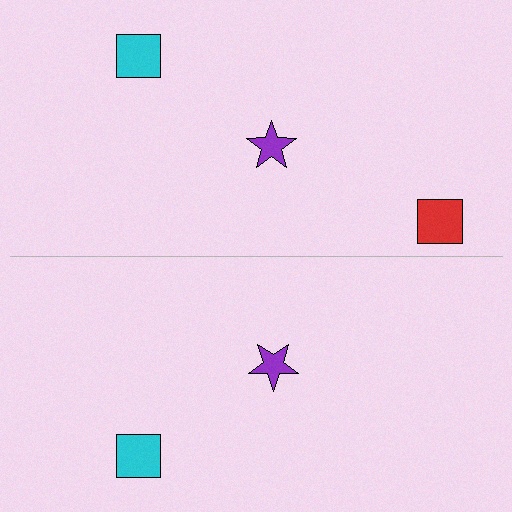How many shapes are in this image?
There are 5 shapes in this image.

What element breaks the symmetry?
A red square is missing from the bottom side.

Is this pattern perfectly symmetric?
No, the pattern is not perfectly symmetric. A red square is missing from the bottom side.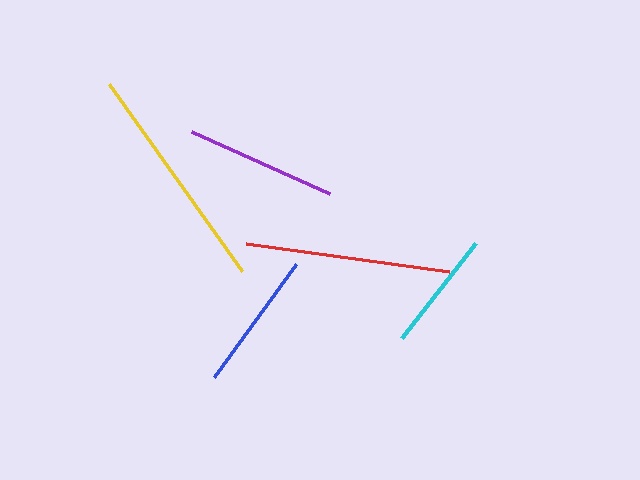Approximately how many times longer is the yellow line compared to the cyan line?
The yellow line is approximately 1.9 times the length of the cyan line.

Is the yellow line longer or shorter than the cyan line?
The yellow line is longer than the cyan line.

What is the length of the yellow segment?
The yellow segment is approximately 230 pixels long.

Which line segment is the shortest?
The cyan line is the shortest at approximately 120 pixels.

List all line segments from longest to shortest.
From longest to shortest: yellow, red, purple, blue, cyan.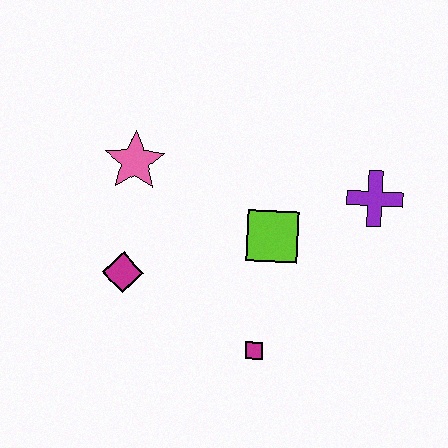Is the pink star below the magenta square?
No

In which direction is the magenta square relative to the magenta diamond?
The magenta square is to the right of the magenta diamond.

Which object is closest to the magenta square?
The lime square is closest to the magenta square.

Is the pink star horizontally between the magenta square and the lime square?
No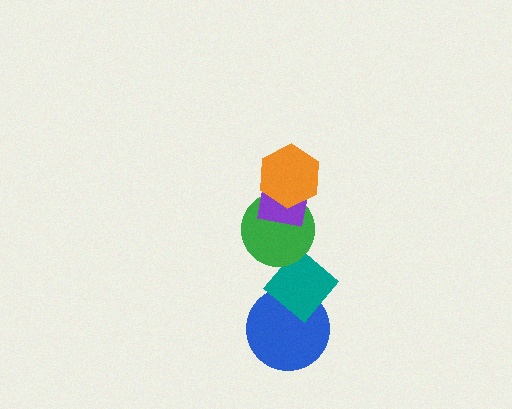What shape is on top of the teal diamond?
The green circle is on top of the teal diamond.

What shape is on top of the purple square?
The orange hexagon is on top of the purple square.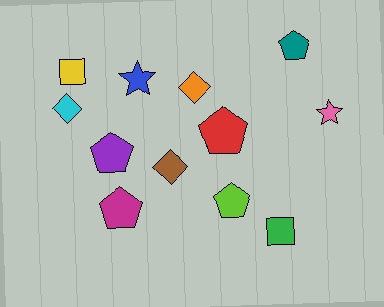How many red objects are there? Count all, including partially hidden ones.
There is 1 red object.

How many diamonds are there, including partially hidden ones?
There are 3 diamonds.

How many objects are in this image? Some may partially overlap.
There are 12 objects.